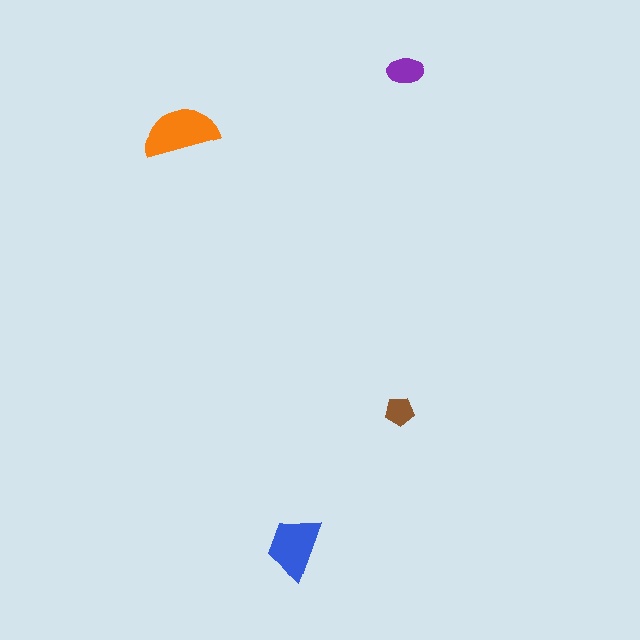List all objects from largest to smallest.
The orange semicircle, the blue trapezoid, the purple ellipse, the brown pentagon.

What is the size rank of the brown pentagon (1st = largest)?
4th.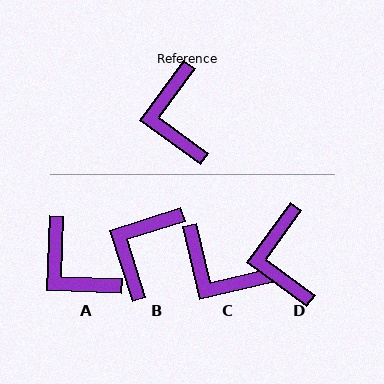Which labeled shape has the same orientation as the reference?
D.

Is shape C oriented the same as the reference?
No, it is off by about 49 degrees.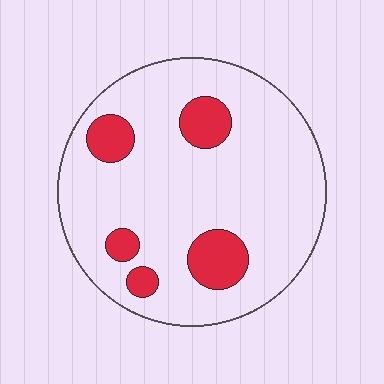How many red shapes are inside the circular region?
5.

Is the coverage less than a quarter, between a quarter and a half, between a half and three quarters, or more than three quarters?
Less than a quarter.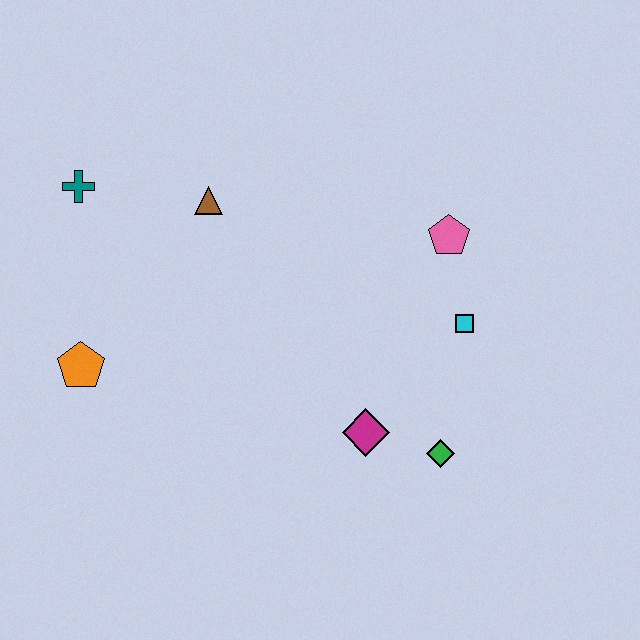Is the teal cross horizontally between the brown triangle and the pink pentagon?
No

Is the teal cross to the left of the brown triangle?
Yes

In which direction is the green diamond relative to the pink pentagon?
The green diamond is below the pink pentagon.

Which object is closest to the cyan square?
The pink pentagon is closest to the cyan square.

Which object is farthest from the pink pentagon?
The orange pentagon is farthest from the pink pentagon.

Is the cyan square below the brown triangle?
Yes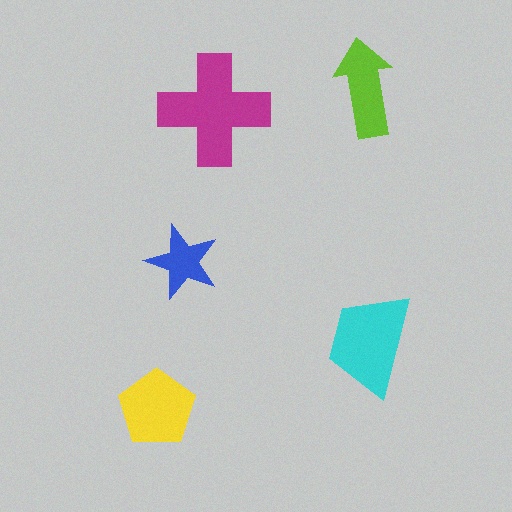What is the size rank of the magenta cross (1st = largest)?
1st.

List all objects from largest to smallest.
The magenta cross, the cyan trapezoid, the yellow pentagon, the lime arrow, the blue star.